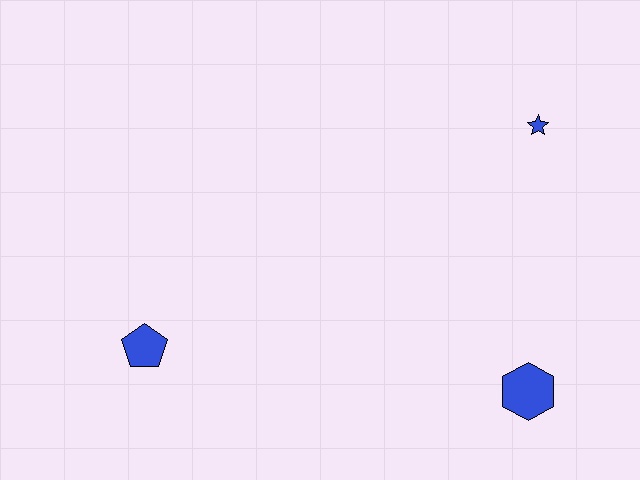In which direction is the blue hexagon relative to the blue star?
The blue hexagon is below the blue star.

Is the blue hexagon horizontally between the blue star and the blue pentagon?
Yes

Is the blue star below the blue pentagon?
No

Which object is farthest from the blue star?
The blue pentagon is farthest from the blue star.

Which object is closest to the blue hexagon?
The blue star is closest to the blue hexagon.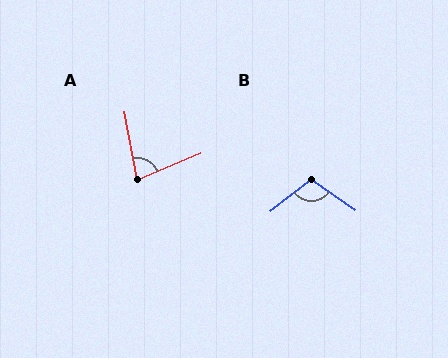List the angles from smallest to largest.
A (79°), B (107°).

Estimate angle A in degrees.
Approximately 79 degrees.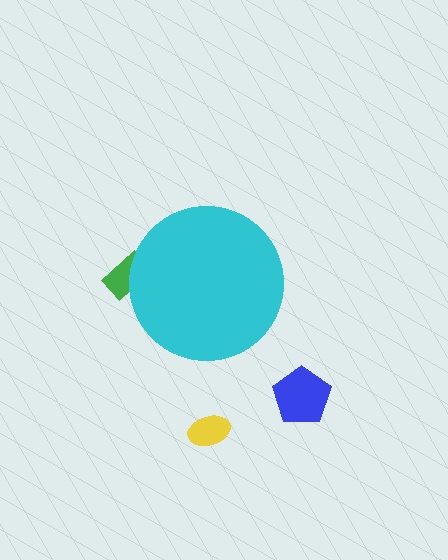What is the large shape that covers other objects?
A cyan circle.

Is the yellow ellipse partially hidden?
No, the yellow ellipse is fully visible.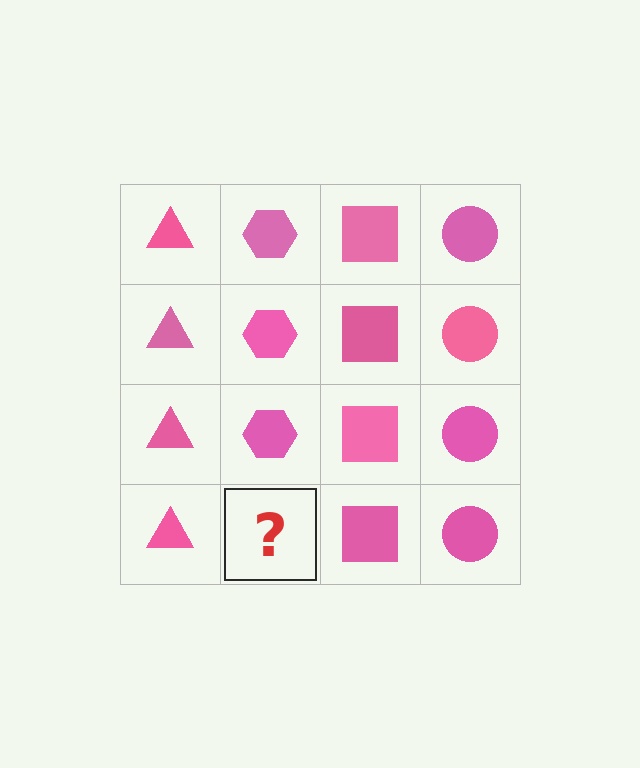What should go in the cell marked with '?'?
The missing cell should contain a pink hexagon.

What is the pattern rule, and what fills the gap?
The rule is that each column has a consistent shape. The gap should be filled with a pink hexagon.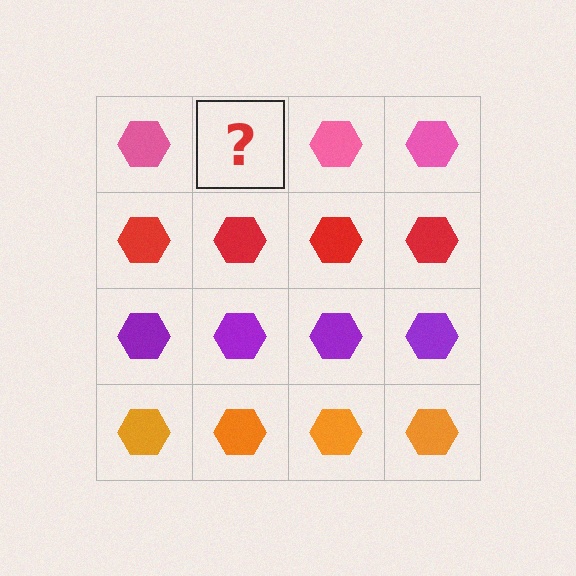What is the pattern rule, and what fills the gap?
The rule is that each row has a consistent color. The gap should be filled with a pink hexagon.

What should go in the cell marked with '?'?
The missing cell should contain a pink hexagon.